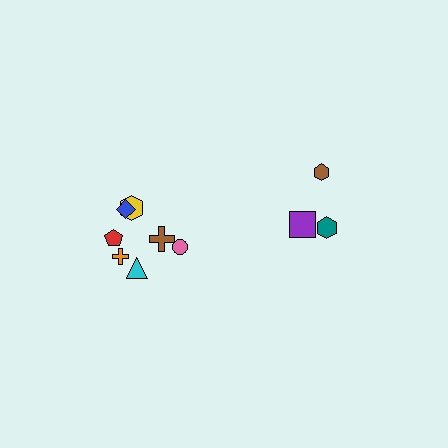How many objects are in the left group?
There are 7 objects.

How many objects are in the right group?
There are 4 objects.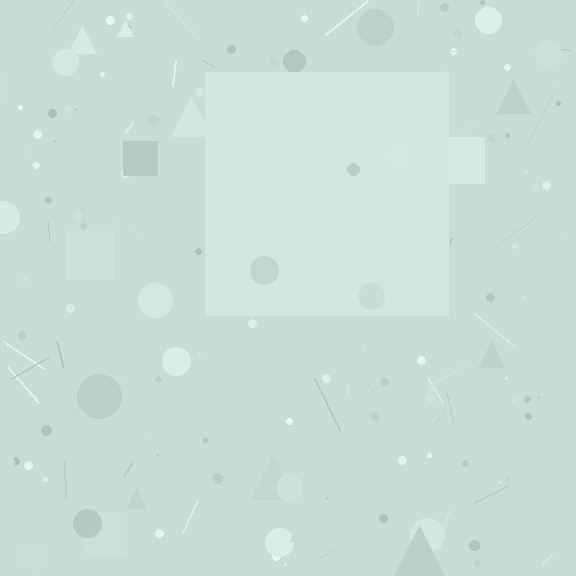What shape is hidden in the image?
A square is hidden in the image.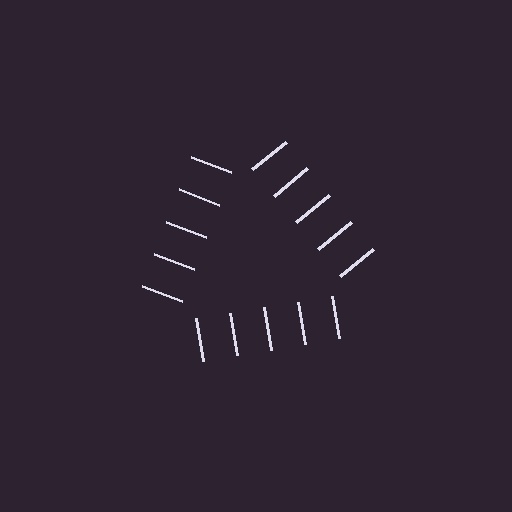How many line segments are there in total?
15 — 5 along each of the 3 edges.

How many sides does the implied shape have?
3 sides — the line-ends trace a triangle.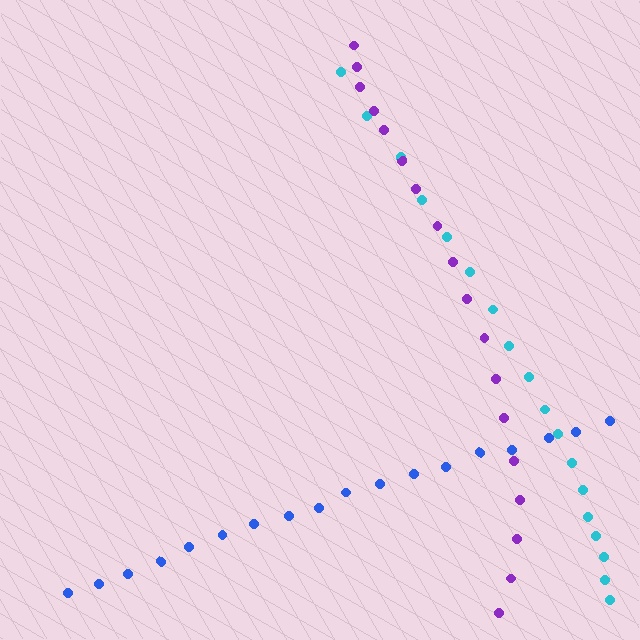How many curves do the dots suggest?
There are 3 distinct paths.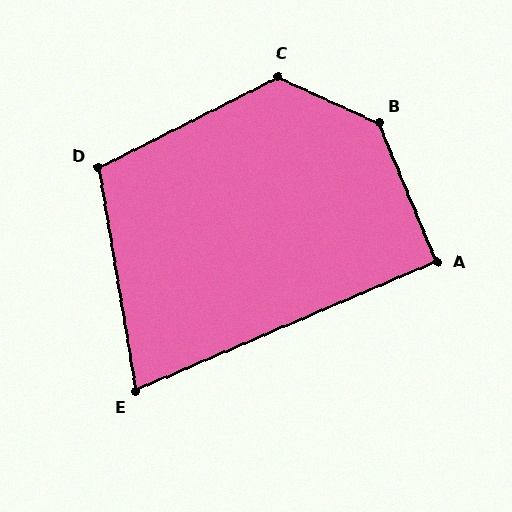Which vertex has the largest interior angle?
B, at approximately 138 degrees.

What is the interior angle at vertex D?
Approximately 107 degrees (obtuse).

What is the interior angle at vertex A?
Approximately 91 degrees (approximately right).